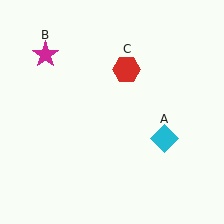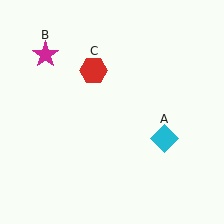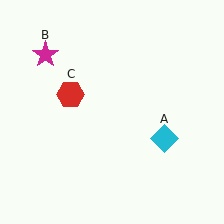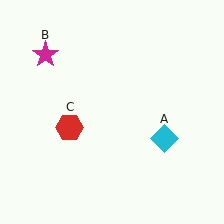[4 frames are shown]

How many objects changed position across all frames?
1 object changed position: red hexagon (object C).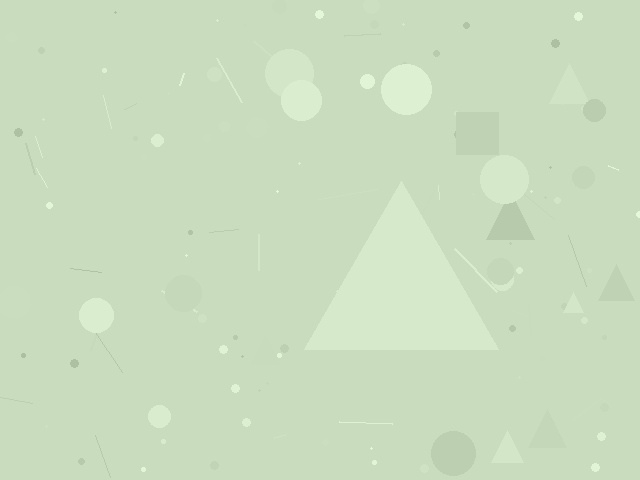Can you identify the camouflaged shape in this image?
The camouflaged shape is a triangle.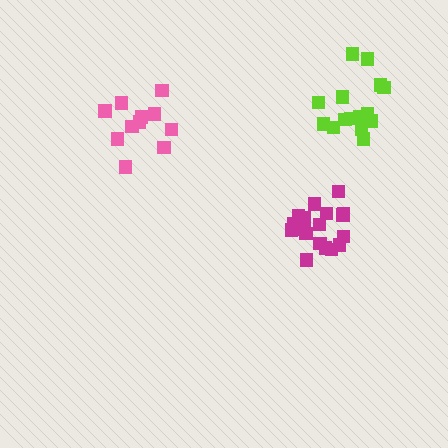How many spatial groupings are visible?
There are 3 spatial groupings.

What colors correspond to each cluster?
The clusters are colored: pink, magenta, lime.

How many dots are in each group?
Group 1: 12 dots, Group 2: 18 dots, Group 3: 16 dots (46 total).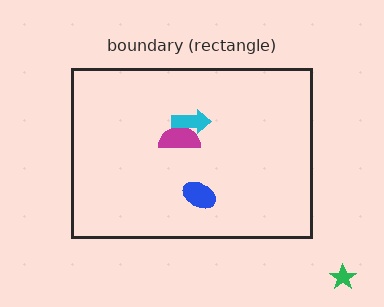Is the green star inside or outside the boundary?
Outside.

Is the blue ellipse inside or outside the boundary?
Inside.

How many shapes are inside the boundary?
3 inside, 1 outside.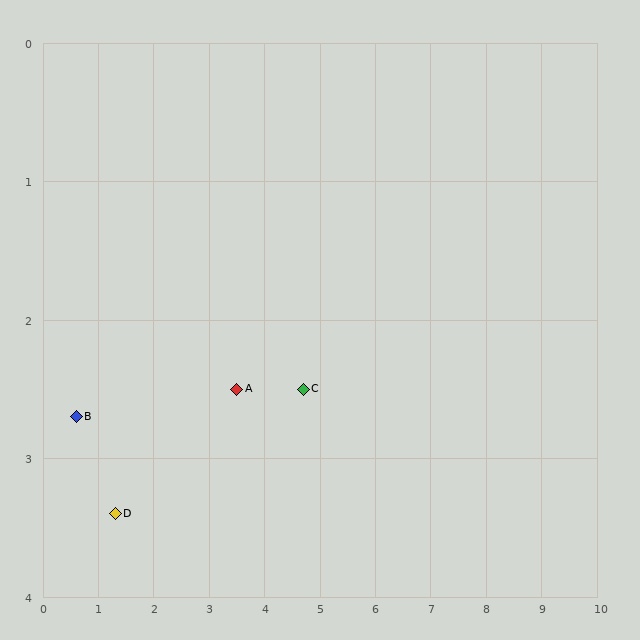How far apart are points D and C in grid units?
Points D and C are about 3.5 grid units apart.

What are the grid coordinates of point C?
Point C is at approximately (4.7, 2.5).